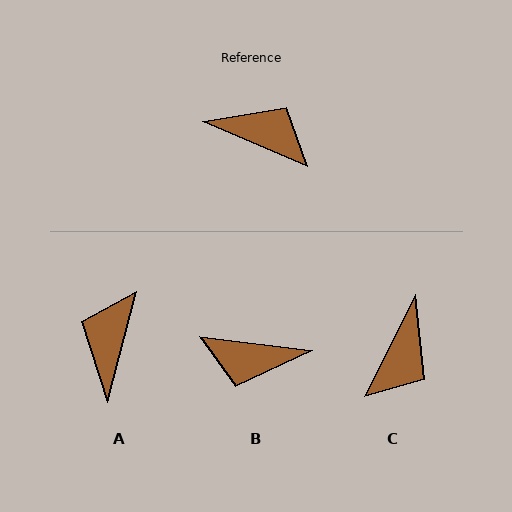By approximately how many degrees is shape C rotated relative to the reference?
Approximately 93 degrees clockwise.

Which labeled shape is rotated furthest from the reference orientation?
B, about 163 degrees away.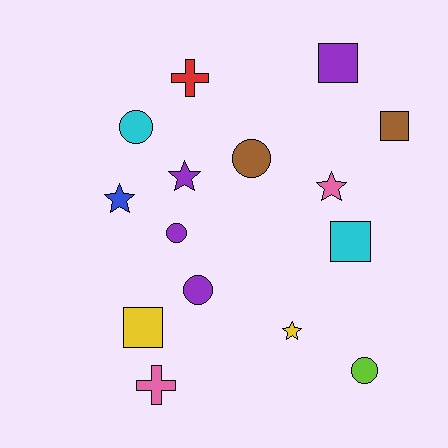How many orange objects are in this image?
There are no orange objects.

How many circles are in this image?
There are 5 circles.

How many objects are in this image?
There are 15 objects.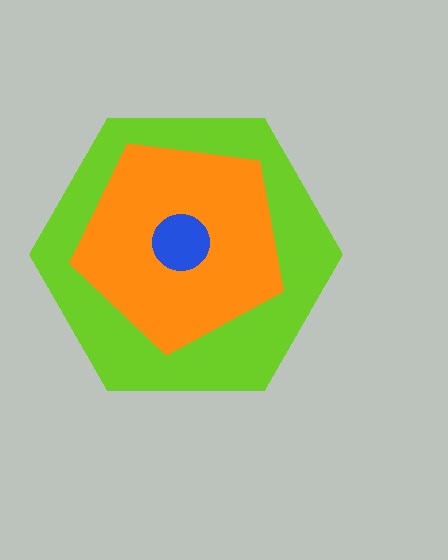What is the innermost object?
The blue circle.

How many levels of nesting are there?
3.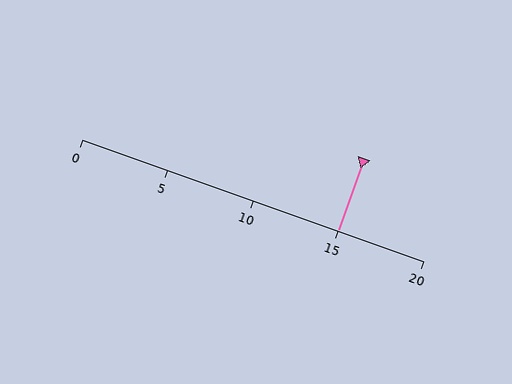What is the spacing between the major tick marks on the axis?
The major ticks are spaced 5 apart.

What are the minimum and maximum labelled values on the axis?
The axis runs from 0 to 20.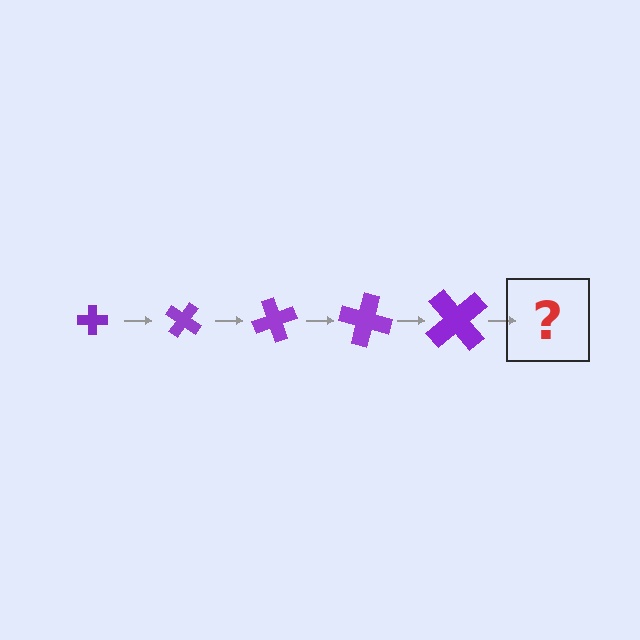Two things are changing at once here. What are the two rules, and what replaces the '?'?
The two rules are that the cross grows larger each step and it rotates 35 degrees each step. The '?' should be a cross, larger than the previous one and rotated 175 degrees from the start.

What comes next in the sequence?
The next element should be a cross, larger than the previous one and rotated 175 degrees from the start.